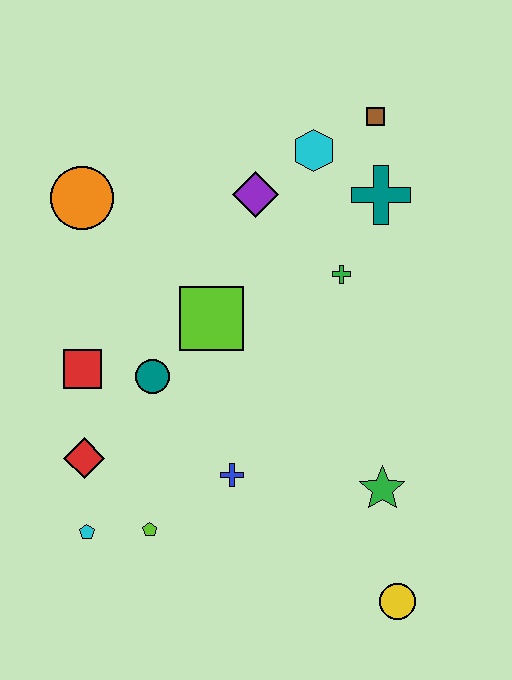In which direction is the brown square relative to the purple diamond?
The brown square is to the right of the purple diamond.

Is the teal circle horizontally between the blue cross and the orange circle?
Yes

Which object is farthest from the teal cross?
The cyan pentagon is farthest from the teal cross.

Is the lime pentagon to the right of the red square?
Yes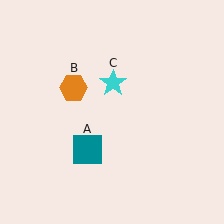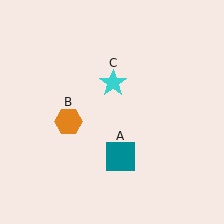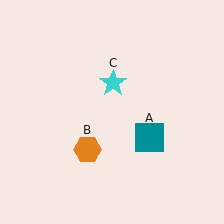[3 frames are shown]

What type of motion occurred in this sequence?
The teal square (object A), orange hexagon (object B) rotated counterclockwise around the center of the scene.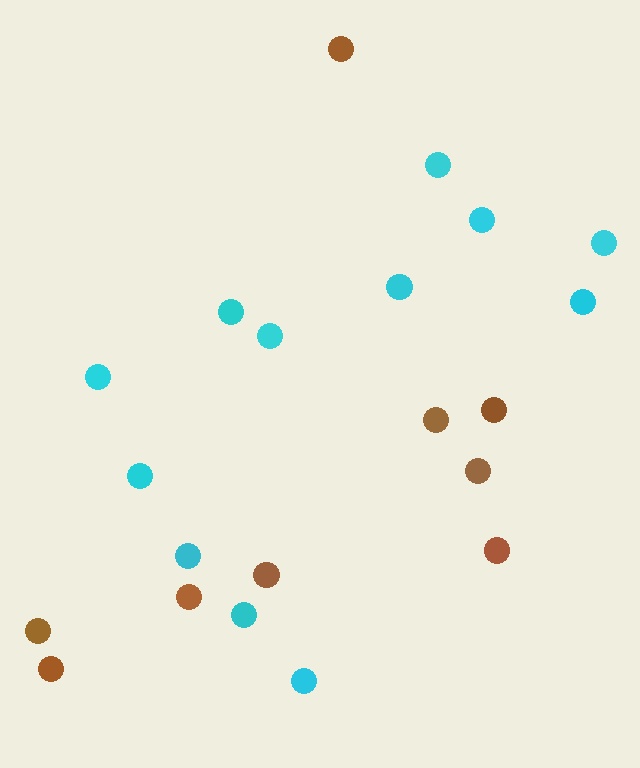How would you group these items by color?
There are 2 groups: one group of cyan circles (12) and one group of brown circles (9).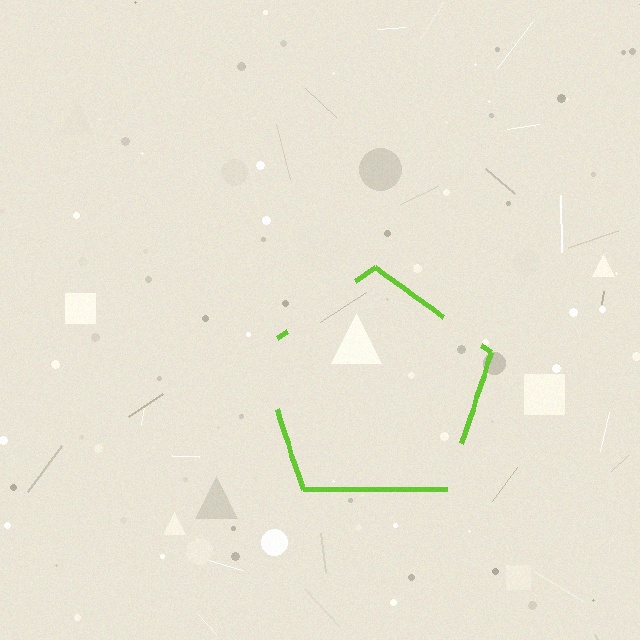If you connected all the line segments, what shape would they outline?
They would outline a pentagon.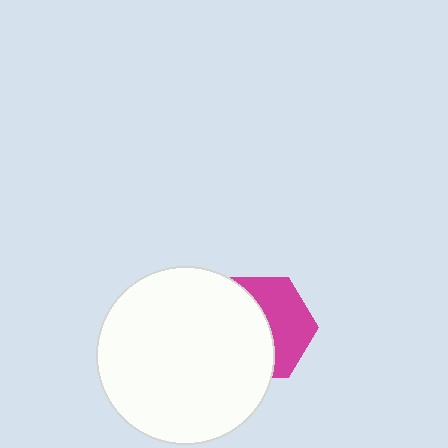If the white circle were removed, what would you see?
You would see the complete magenta hexagon.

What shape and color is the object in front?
The object in front is a white circle.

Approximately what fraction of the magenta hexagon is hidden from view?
Roughly 55% of the magenta hexagon is hidden behind the white circle.